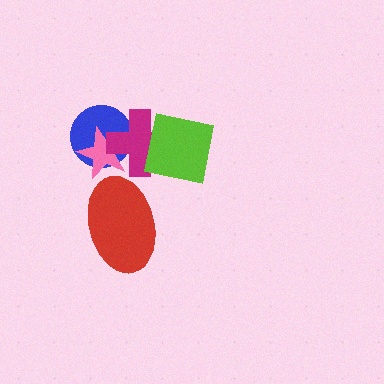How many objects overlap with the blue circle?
2 objects overlap with the blue circle.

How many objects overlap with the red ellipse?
0 objects overlap with the red ellipse.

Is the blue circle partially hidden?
Yes, it is partially covered by another shape.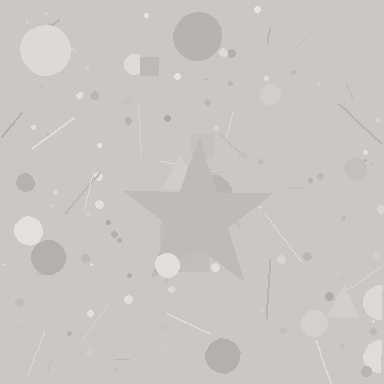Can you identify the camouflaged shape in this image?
The camouflaged shape is a star.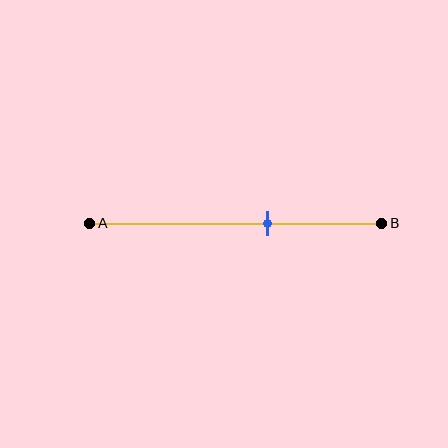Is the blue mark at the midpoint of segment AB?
No, the mark is at about 60% from A, not at the 50% midpoint.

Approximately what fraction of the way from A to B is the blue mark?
The blue mark is approximately 60% of the way from A to B.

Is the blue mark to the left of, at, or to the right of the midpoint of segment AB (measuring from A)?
The blue mark is to the right of the midpoint of segment AB.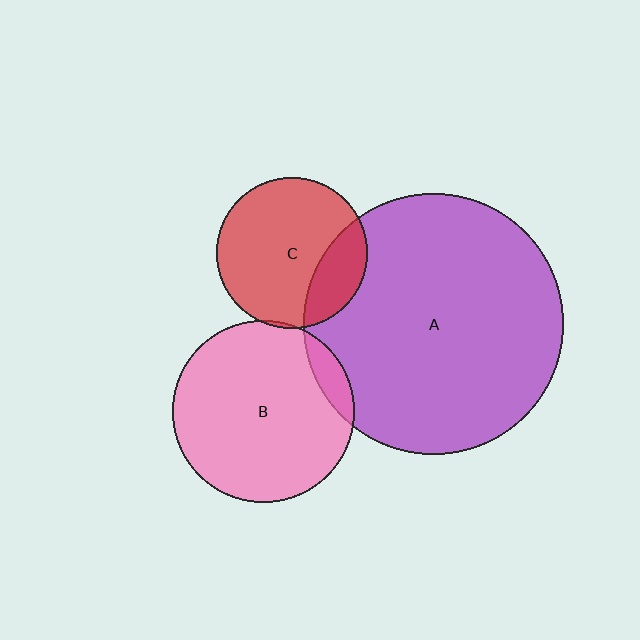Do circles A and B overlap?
Yes.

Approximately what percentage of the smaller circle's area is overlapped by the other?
Approximately 10%.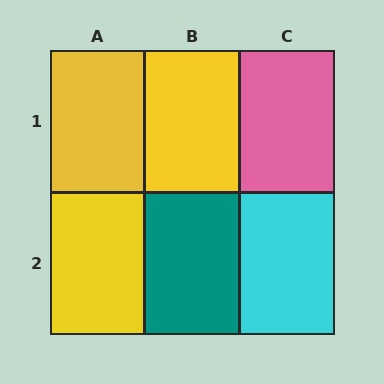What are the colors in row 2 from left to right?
Yellow, teal, cyan.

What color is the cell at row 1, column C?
Pink.